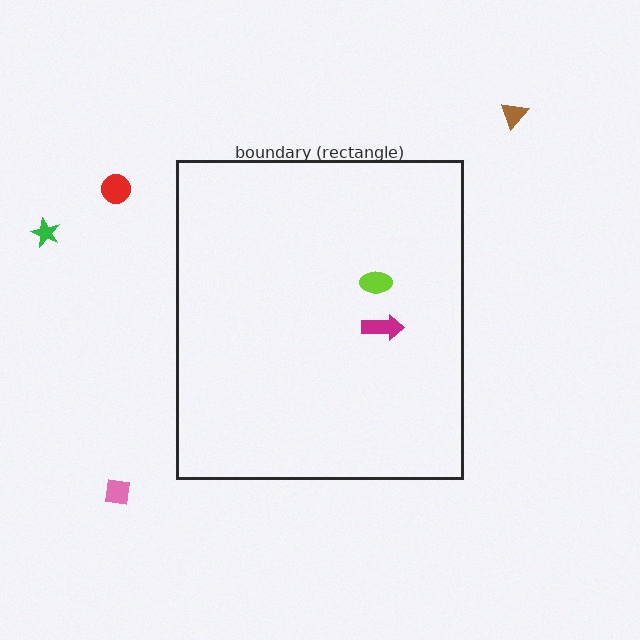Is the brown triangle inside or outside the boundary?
Outside.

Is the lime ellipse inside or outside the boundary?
Inside.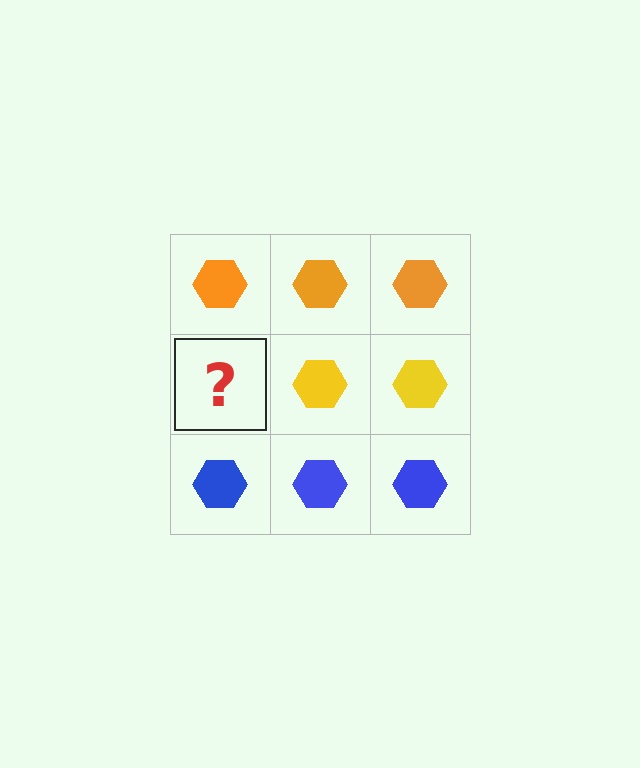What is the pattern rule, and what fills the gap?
The rule is that each row has a consistent color. The gap should be filled with a yellow hexagon.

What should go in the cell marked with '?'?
The missing cell should contain a yellow hexagon.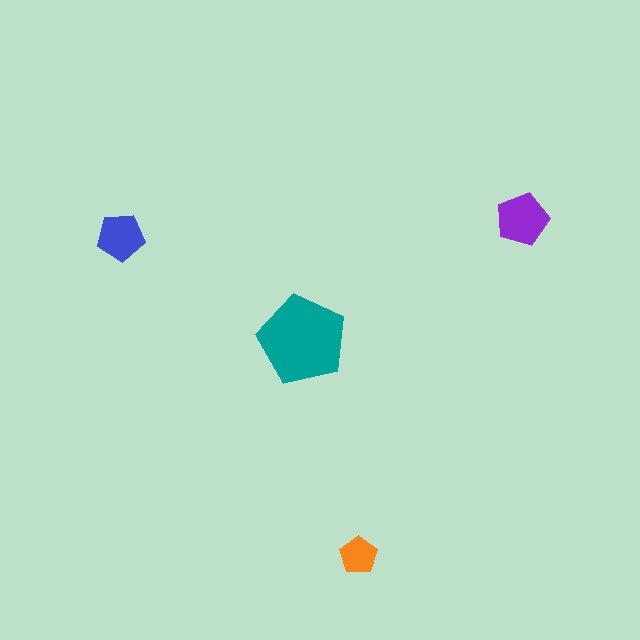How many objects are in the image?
There are 4 objects in the image.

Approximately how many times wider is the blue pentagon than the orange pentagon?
About 1.5 times wider.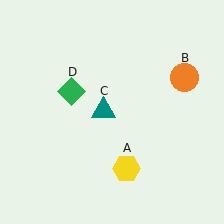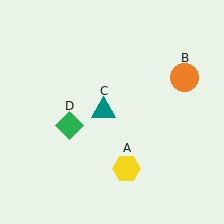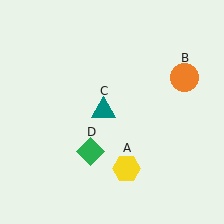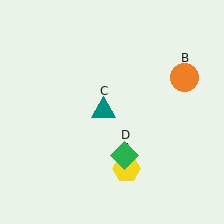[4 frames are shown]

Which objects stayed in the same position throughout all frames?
Yellow hexagon (object A) and orange circle (object B) and teal triangle (object C) remained stationary.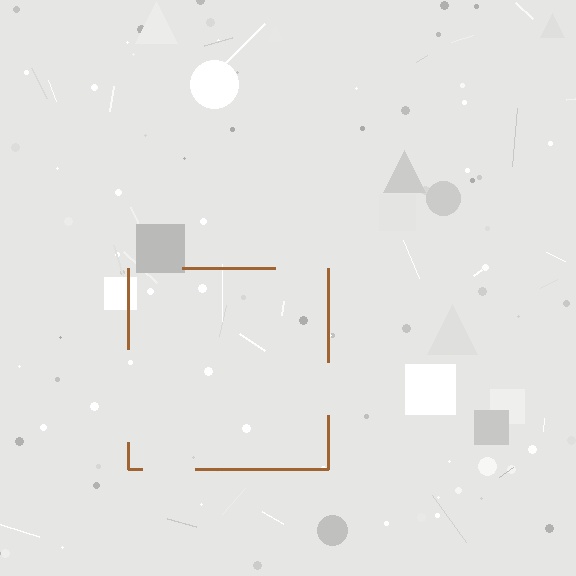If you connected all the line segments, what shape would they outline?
They would outline a square.